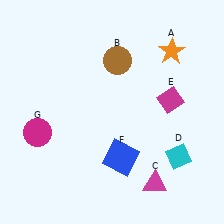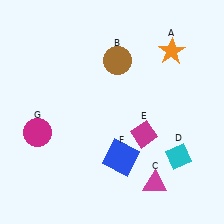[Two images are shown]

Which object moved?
The magenta diamond (E) moved down.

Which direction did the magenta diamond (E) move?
The magenta diamond (E) moved down.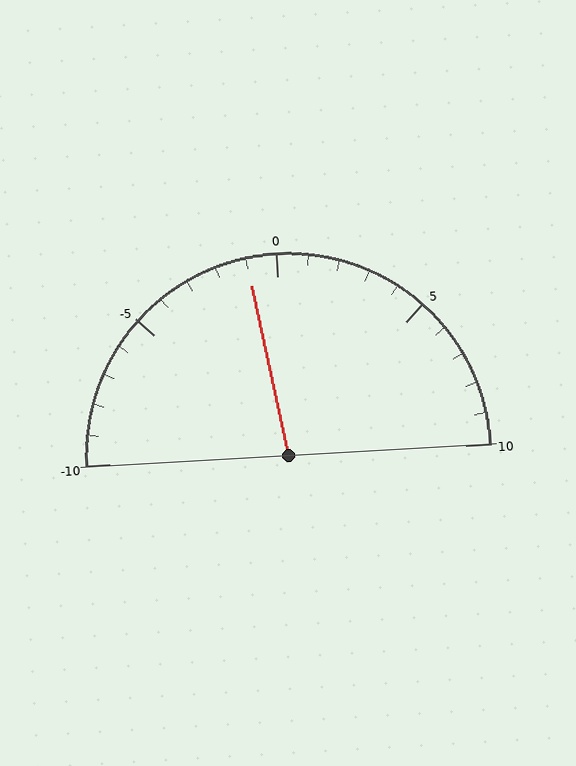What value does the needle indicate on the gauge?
The needle indicates approximately -1.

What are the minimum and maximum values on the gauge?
The gauge ranges from -10 to 10.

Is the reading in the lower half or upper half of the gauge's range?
The reading is in the lower half of the range (-10 to 10).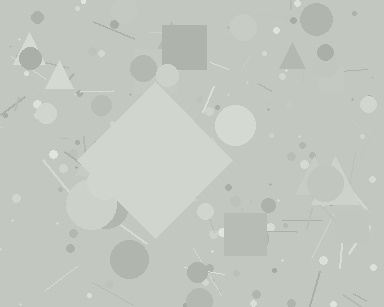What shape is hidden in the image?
A diamond is hidden in the image.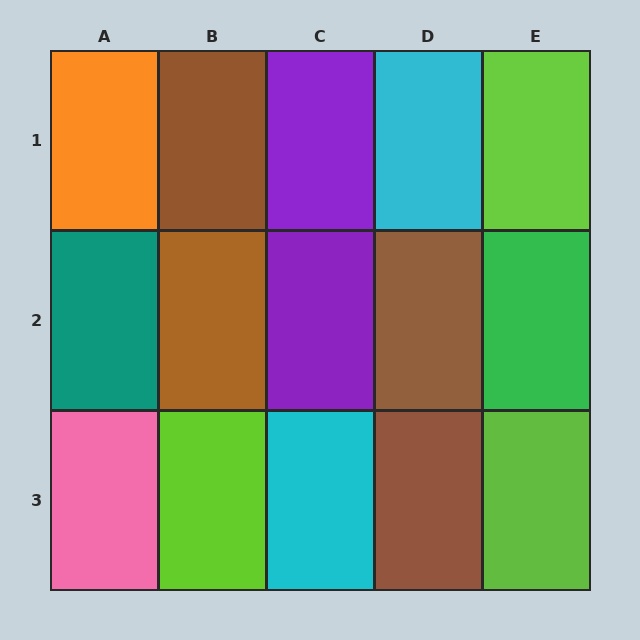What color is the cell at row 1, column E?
Lime.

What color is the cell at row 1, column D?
Cyan.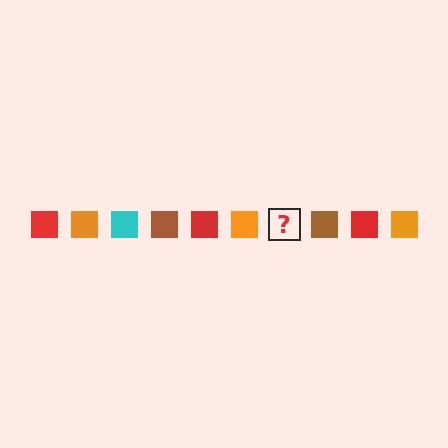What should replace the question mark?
The question mark should be replaced with a cyan square.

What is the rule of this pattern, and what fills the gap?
The rule is that the pattern cycles through red, orange, cyan, brown squares. The gap should be filled with a cyan square.